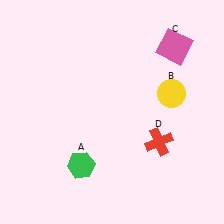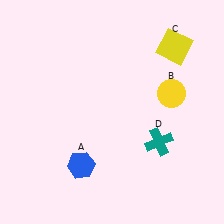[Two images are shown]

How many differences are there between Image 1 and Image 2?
There are 3 differences between the two images.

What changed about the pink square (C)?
In Image 1, C is pink. In Image 2, it changed to yellow.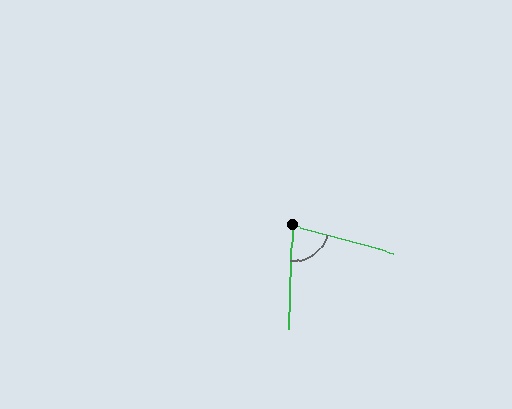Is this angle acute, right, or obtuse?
It is acute.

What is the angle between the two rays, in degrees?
Approximately 77 degrees.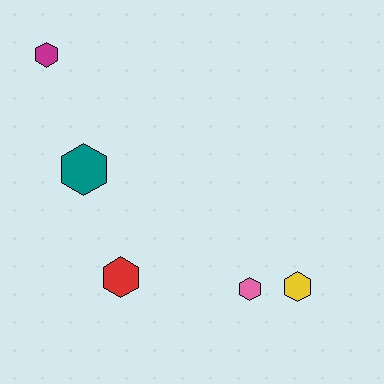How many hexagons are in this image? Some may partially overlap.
There are 5 hexagons.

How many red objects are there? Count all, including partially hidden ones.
There is 1 red object.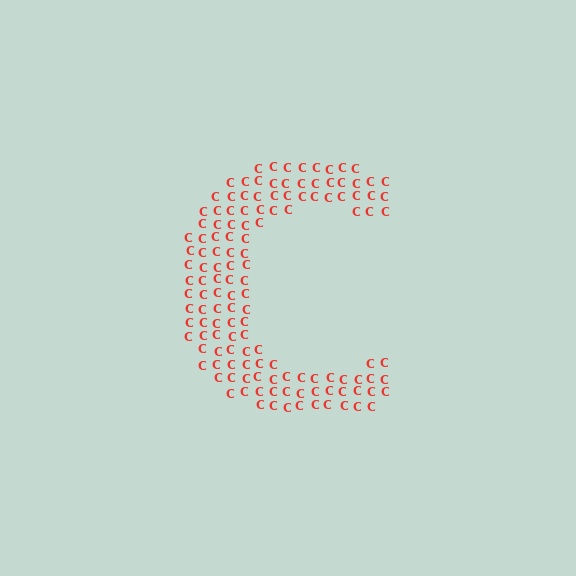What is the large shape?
The large shape is the letter C.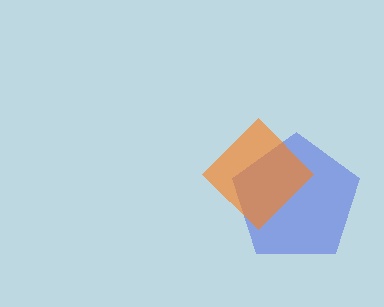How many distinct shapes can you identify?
There are 2 distinct shapes: a blue pentagon, an orange diamond.